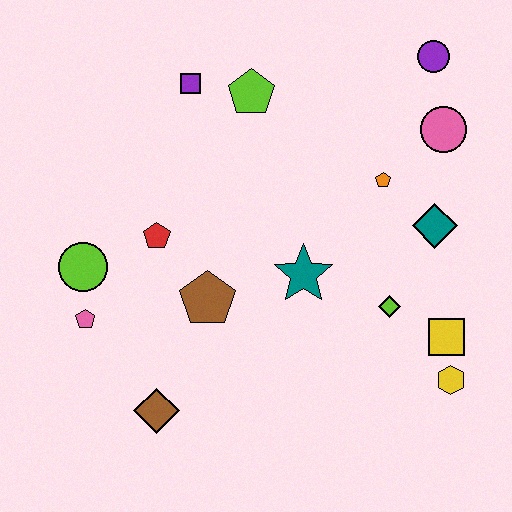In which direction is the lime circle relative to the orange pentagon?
The lime circle is to the left of the orange pentagon.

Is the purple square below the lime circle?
No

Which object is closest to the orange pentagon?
The teal diamond is closest to the orange pentagon.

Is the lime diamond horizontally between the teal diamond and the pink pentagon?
Yes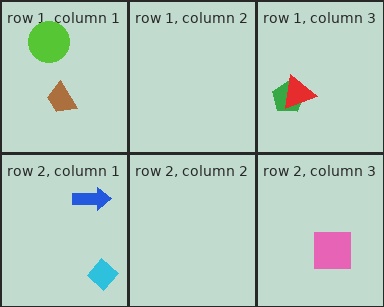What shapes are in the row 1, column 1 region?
The lime circle, the brown trapezoid.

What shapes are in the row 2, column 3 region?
The pink square.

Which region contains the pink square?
The row 2, column 3 region.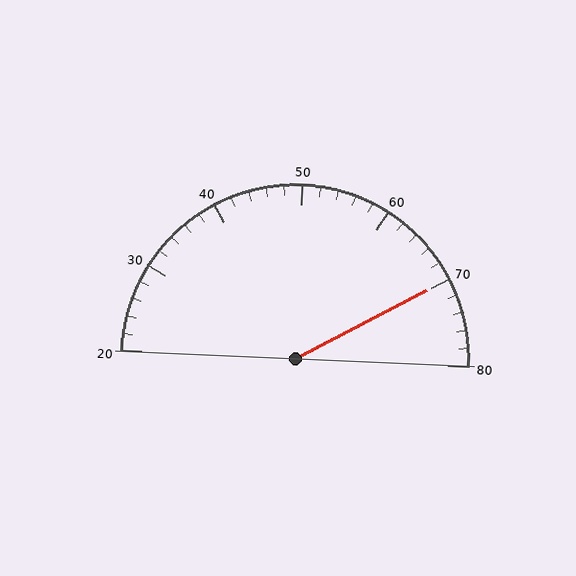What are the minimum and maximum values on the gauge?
The gauge ranges from 20 to 80.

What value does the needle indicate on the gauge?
The needle indicates approximately 70.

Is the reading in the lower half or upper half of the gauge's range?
The reading is in the upper half of the range (20 to 80).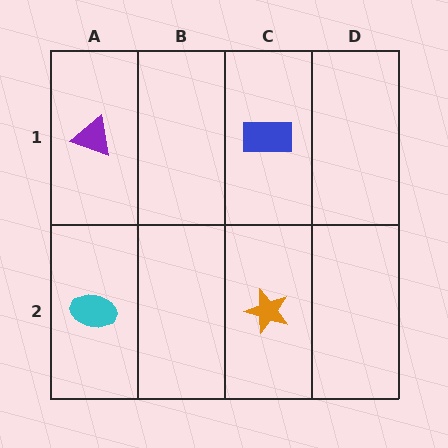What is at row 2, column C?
An orange star.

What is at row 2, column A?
A cyan ellipse.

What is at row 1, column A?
A purple triangle.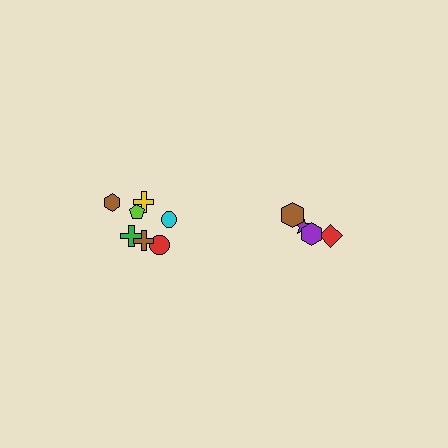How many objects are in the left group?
There are 7 objects.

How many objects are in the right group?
There are 4 objects.